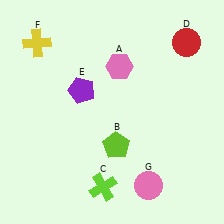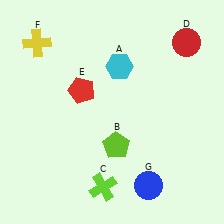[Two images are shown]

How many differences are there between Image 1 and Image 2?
There are 3 differences between the two images.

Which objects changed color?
A changed from pink to cyan. E changed from purple to red. G changed from pink to blue.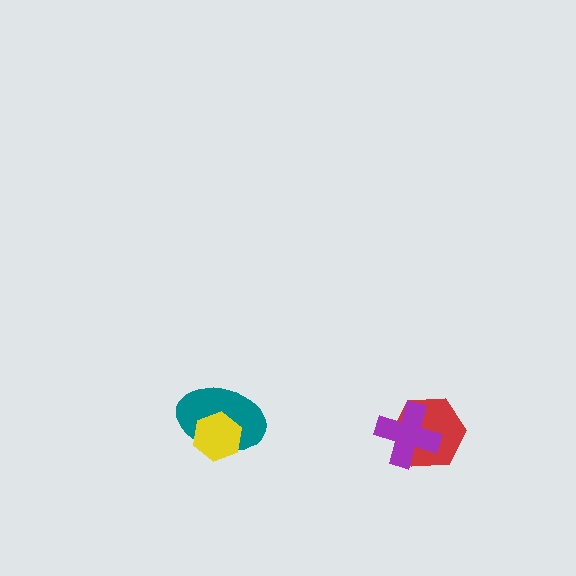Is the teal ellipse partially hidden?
Yes, it is partially covered by another shape.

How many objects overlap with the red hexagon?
1 object overlaps with the red hexagon.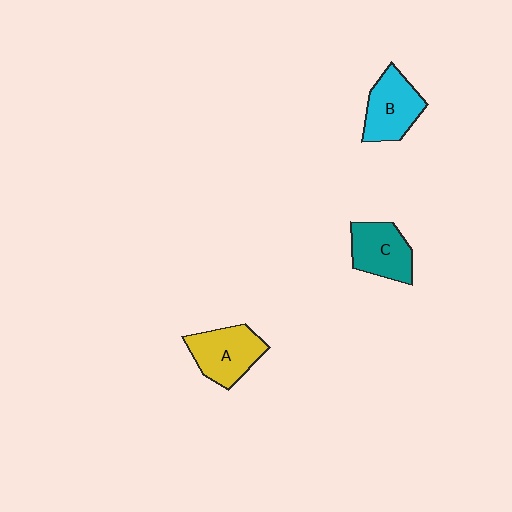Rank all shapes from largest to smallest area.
From largest to smallest: A (yellow), B (cyan), C (teal).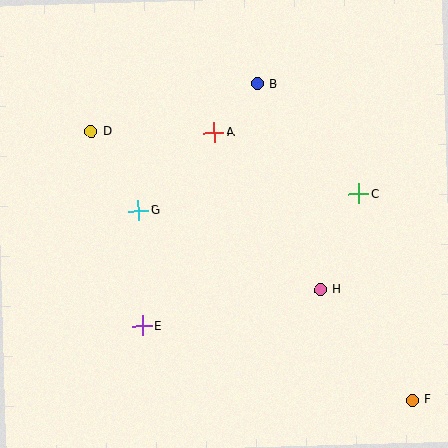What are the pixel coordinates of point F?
Point F is at (412, 400).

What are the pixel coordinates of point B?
Point B is at (257, 84).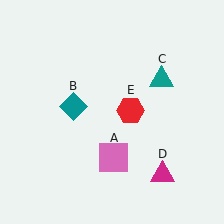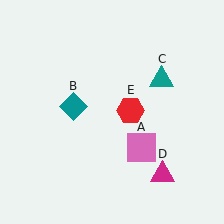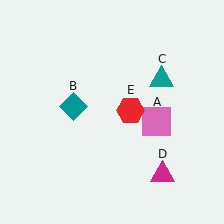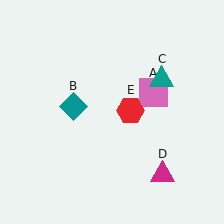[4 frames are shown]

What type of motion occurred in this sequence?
The pink square (object A) rotated counterclockwise around the center of the scene.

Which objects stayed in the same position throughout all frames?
Teal diamond (object B) and teal triangle (object C) and magenta triangle (object D) and red hexagon (object E) remained stationary.